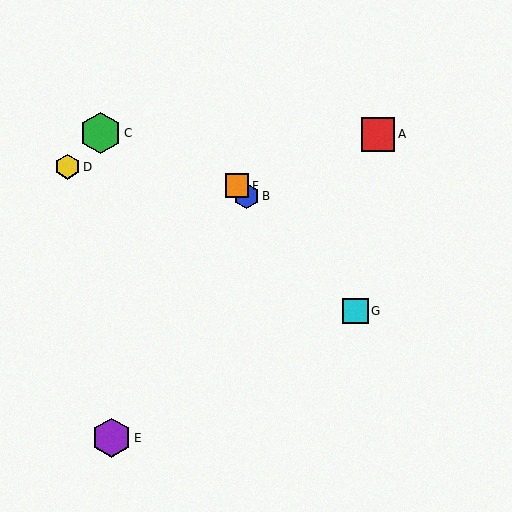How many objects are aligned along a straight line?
3 objects (B, F, G) are aligned along a straight line.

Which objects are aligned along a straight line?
Objects B, F, G are aligned along a straight line.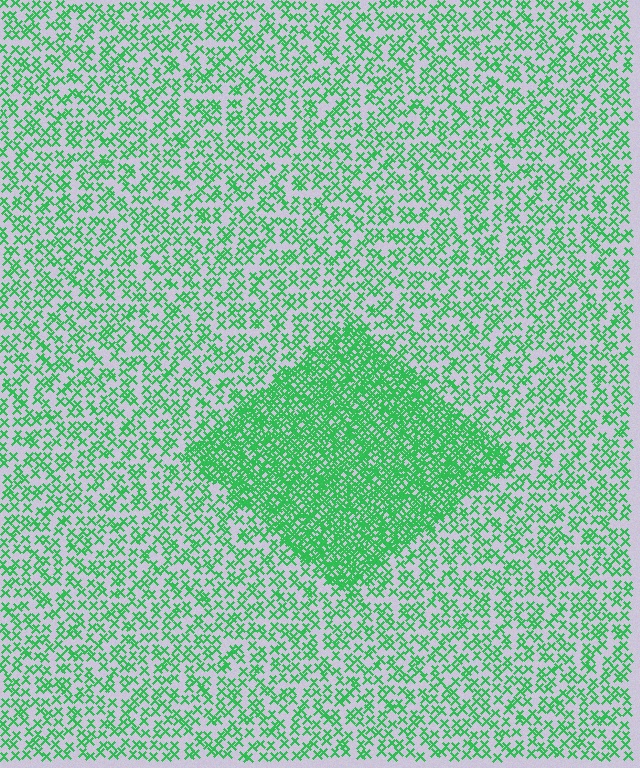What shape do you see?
I see a diamond.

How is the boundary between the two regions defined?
The boundary is defined by a change in element density (approximately 2.5x ratio). All elements are the same color, size, and shape.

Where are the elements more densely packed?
The elements are more densely packed inside the diamond boundary.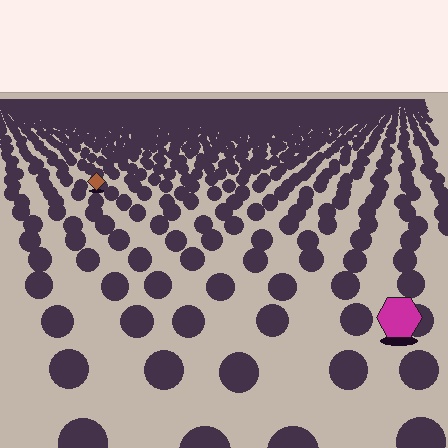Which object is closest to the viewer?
The magenta hexagon is closest. The texture marks near it are larger and more spread out.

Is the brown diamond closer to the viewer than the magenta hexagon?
No. The magenta hexagon is closer — you can tell from the texture gradient: the ground texture is coarser near it.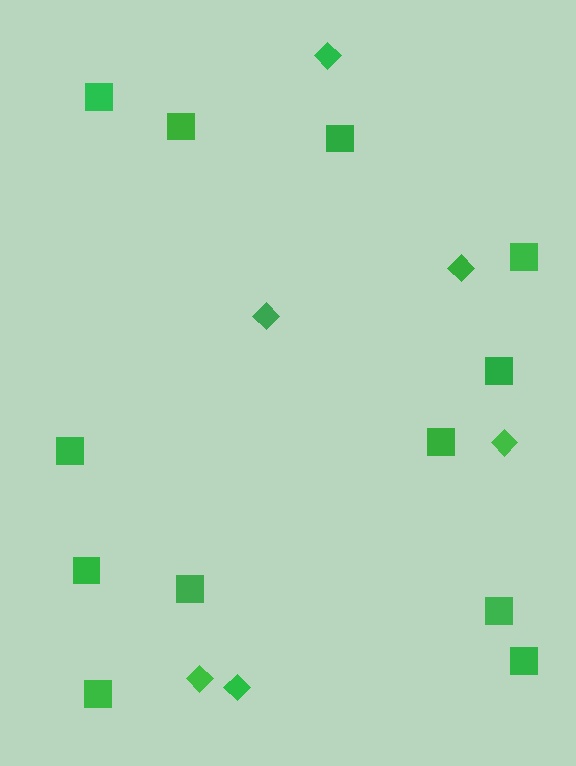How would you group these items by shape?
There are 2 groups: one group of diamonds (6) and one group of squares (12).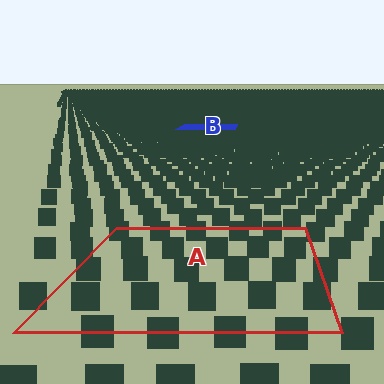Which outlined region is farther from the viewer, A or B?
Region B is farther from the viewer — the texture elements inside it appear smaller and more densely packed.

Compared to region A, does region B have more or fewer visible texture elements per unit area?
Region B has more texture elements per unit area — they are packed more densely because it is farther away.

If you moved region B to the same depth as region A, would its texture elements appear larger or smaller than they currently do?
They would appear larger. At a closer depth, the same texture elements are projected at a bigger on-screen size.